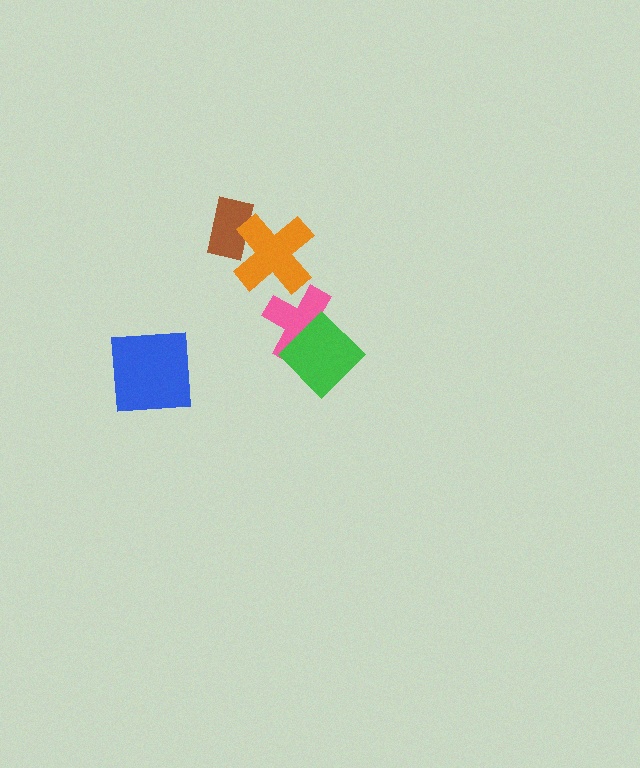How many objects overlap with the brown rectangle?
1 object overlaps with the brown rectangle.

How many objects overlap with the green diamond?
1 object overlaps with the green diamond.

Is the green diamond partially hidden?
No, no other shape covers it.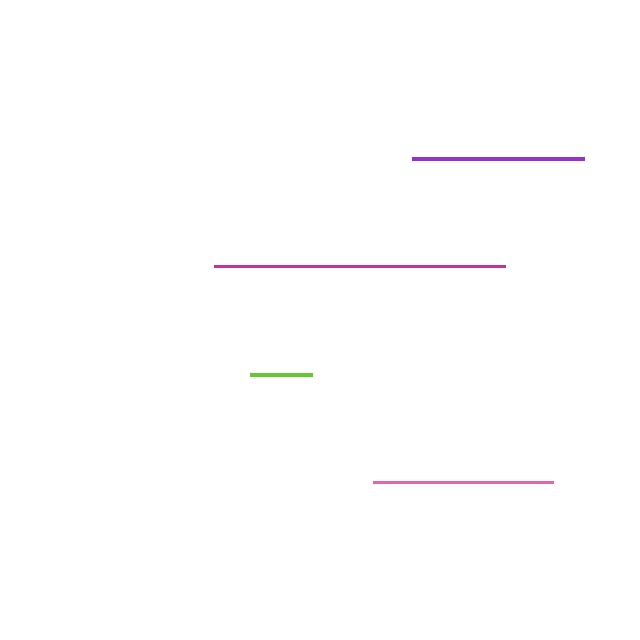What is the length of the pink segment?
The pink segment is approximately 180 pixels long.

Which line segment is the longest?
The magenta line is the longest at approximately 291 pixels.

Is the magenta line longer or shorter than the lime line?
The magenta line is longer than the lime line.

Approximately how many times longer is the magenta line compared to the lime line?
The magenta line is approximately 4.7 times the length of the lime line.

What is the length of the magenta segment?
The magenta segment is approximately 291 pixels long.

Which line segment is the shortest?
The lime line is the shortest at approximately 62 pixels.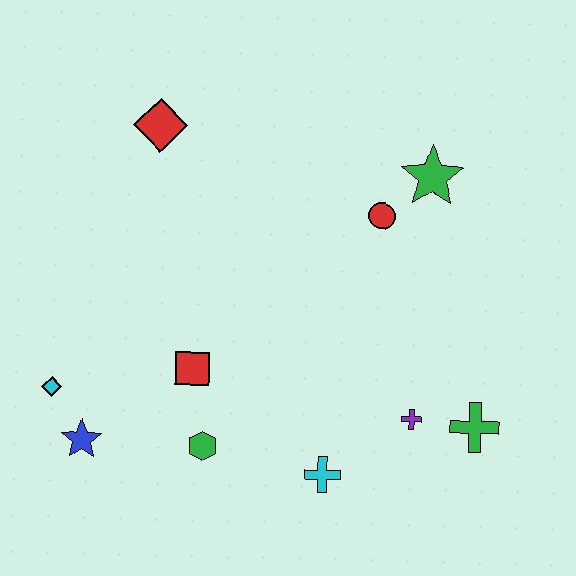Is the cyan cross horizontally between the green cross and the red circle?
No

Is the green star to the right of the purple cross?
Yes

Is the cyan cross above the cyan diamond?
No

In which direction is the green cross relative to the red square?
The green cross is to the right of the red square.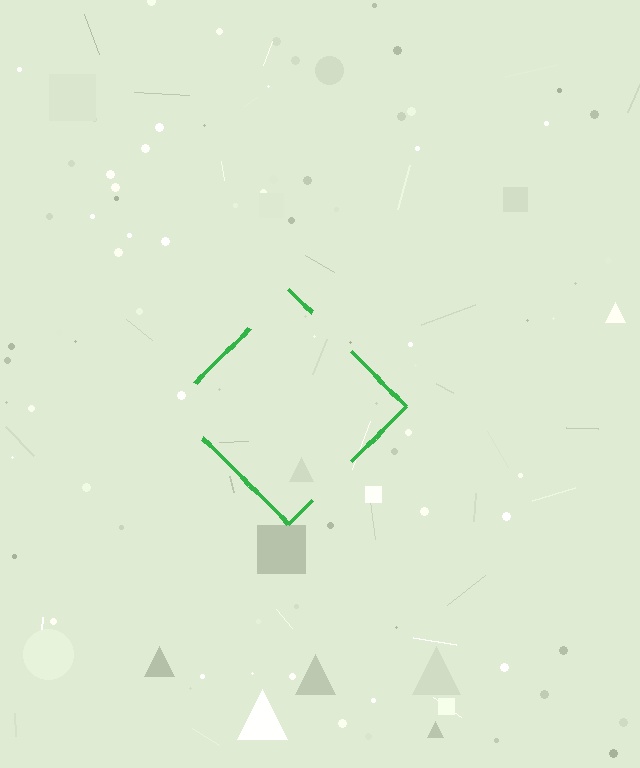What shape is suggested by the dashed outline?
The dashed outline suggests a diamond.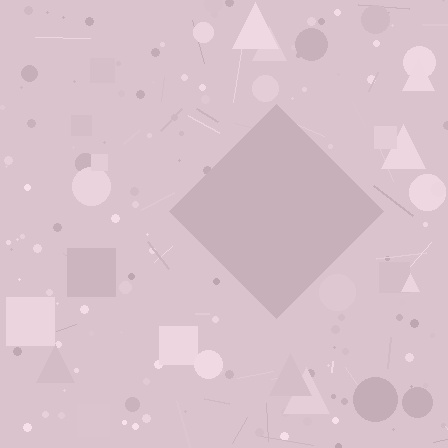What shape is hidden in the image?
A diamond is hidden in the image.